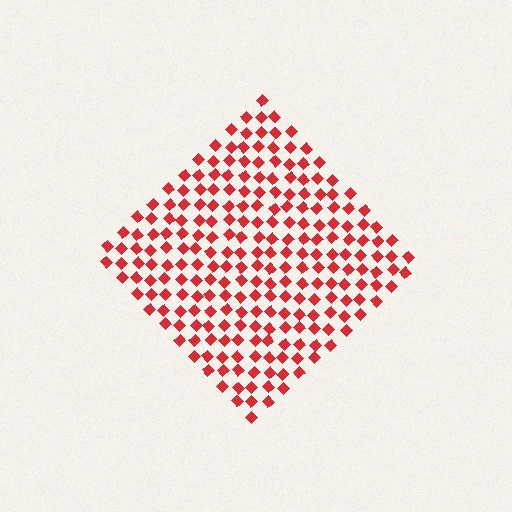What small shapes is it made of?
It is made of small diamonds.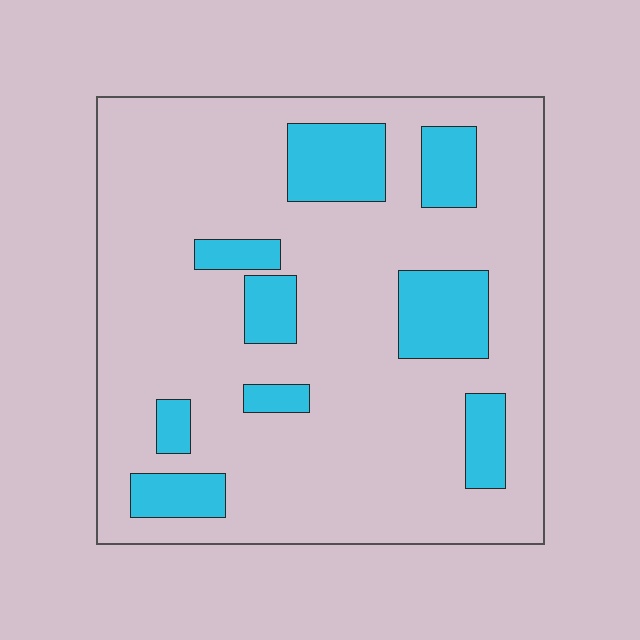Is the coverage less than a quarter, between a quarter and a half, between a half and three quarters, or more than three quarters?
Less than a quarter.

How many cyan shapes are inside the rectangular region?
9.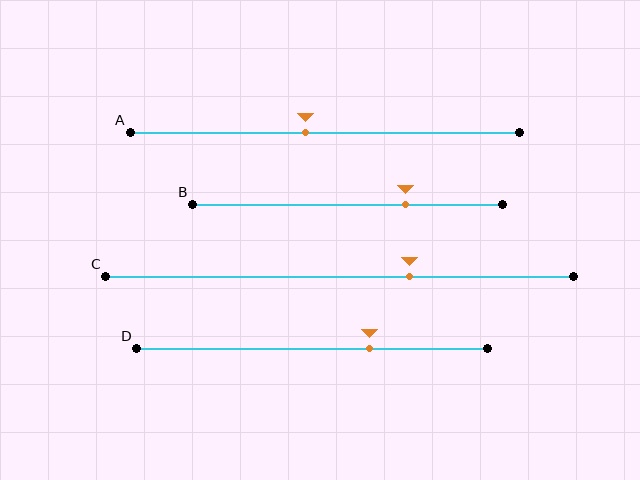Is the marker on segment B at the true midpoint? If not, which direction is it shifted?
No, the marker on segment B is shifted to the right by about 18% of the segment length.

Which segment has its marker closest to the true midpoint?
Segment A has its marker closest to the true midpoint.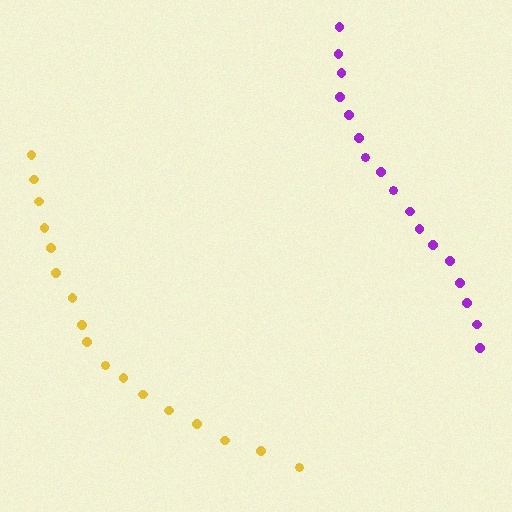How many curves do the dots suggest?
There are 2 distinct paths.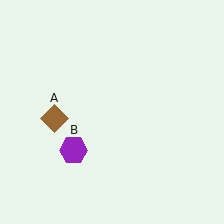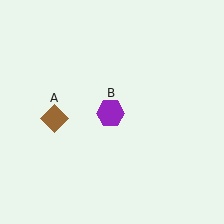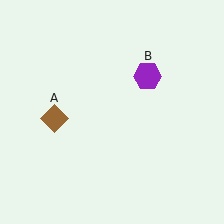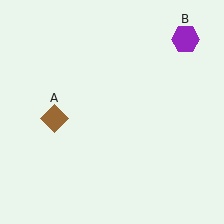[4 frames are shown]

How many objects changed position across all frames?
1 object changed position: purple hexagon (object B).